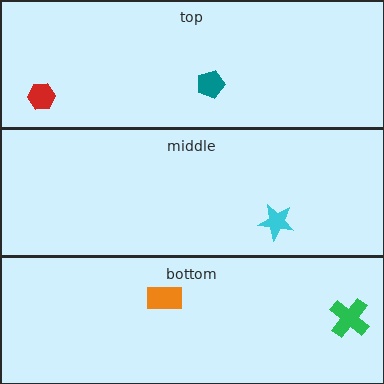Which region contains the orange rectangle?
The bottom region.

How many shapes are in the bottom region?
2.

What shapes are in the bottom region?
The green cross, the orange rectangle.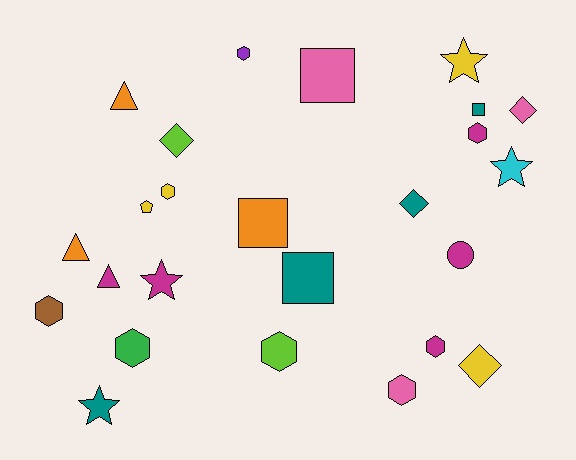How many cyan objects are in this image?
There is 1 cyan object.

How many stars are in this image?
There are 4 stars.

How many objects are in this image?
There are 25 objects.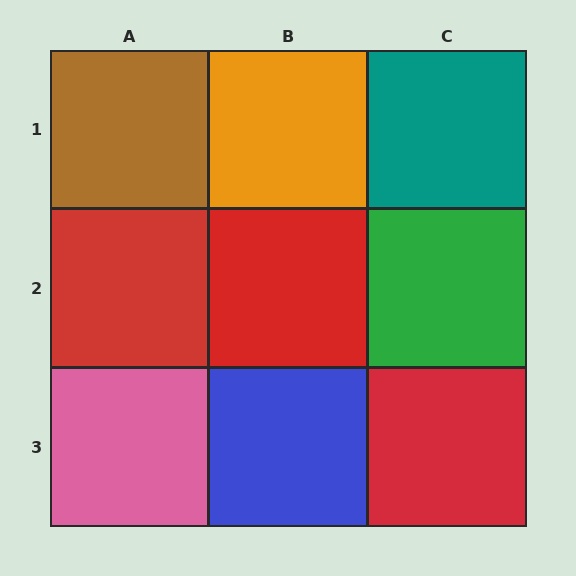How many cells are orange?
1 cell is orange.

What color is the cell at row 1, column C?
Teal.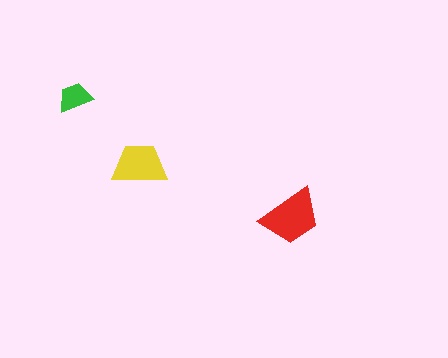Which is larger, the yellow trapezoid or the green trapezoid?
The yellow one.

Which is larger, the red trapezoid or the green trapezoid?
The red one.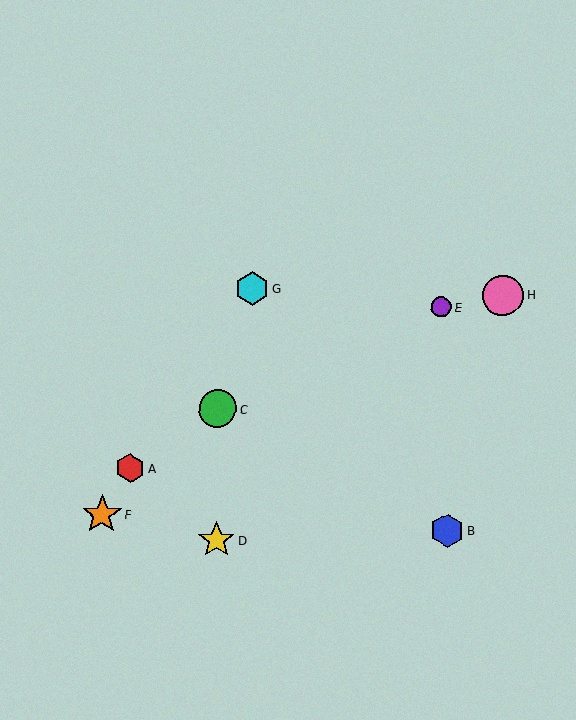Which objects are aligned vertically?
Objects C, D are aligned vertically.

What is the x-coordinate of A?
Object A is at x≈130.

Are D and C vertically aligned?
Yes, both are at x≈217.